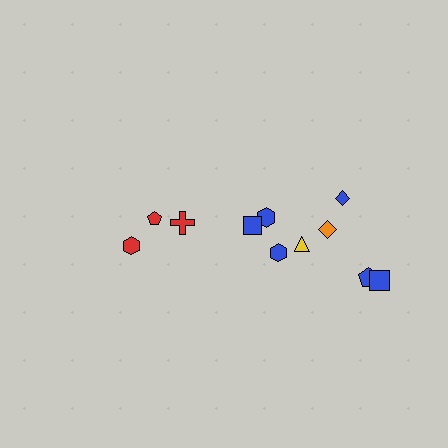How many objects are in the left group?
There are 3 objects.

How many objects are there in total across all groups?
There are 11 objects.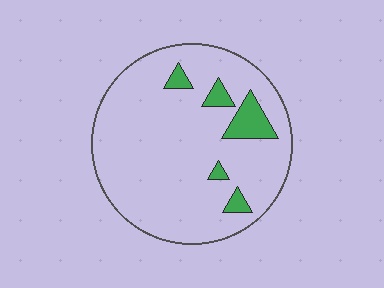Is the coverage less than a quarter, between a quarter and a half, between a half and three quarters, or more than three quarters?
Less than a quarter.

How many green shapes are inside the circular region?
5.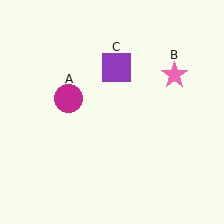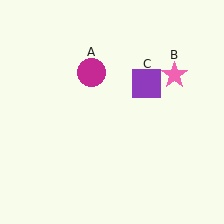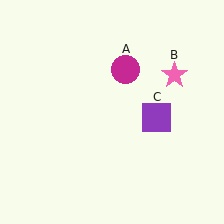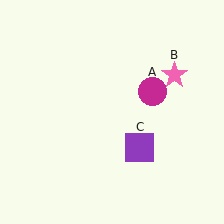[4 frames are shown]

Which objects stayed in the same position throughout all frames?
Pink star (object B) remained stationary.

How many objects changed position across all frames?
2 objects changed position: magenta circle (object A), purple square (object C).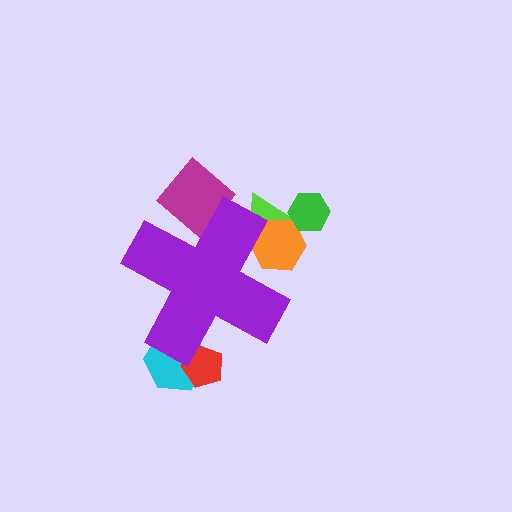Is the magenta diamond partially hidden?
Yes, the magenta diamond is partially hidden behind the purple cross.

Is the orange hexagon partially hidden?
Yes, the orange hexagon is partially hidden behind the purple cross.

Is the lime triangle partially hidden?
Yes, the lime triangle is partially hidden behind the purple cross.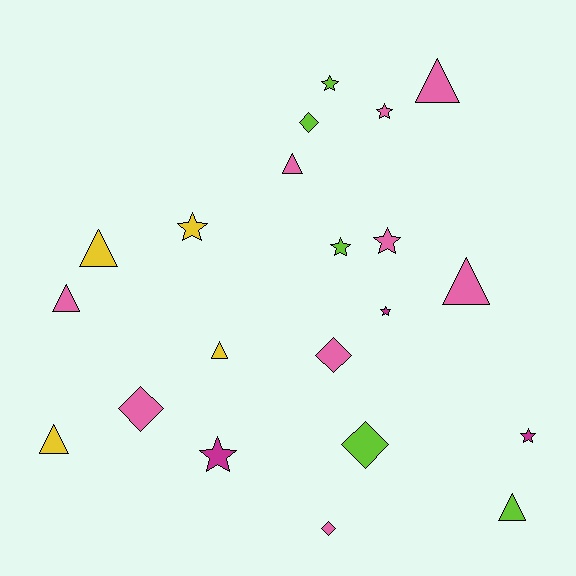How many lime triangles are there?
There is 1 lime triangle.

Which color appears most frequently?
Pink, with 9 objects.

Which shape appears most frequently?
Triangle, with 8 objects.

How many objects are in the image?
There are 21 objects.